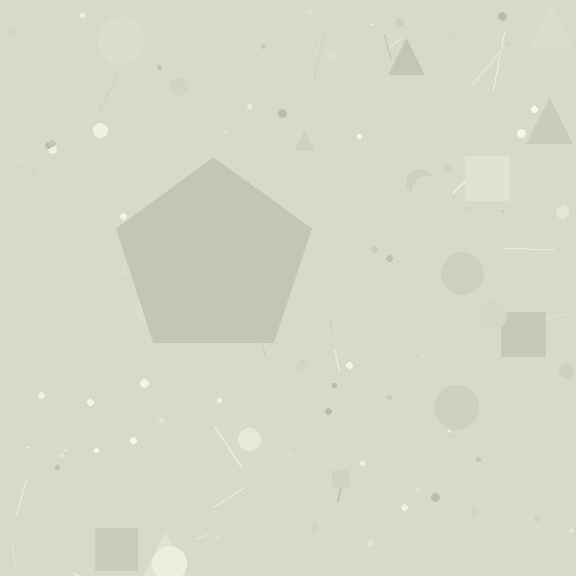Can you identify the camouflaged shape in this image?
The camouflaged shape is a pentagon.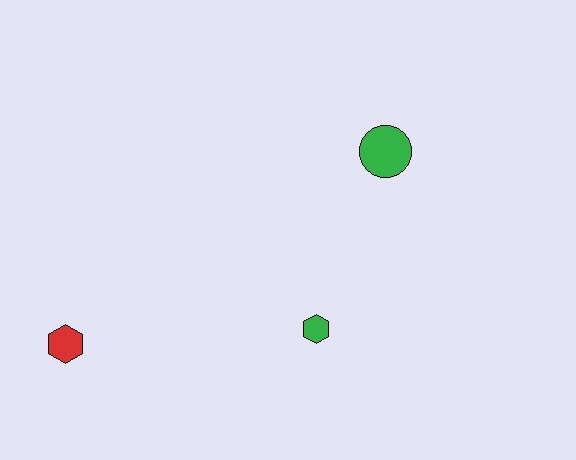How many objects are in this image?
There are 3 objects.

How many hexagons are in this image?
There are 2 hexagons.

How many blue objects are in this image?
There are no blue objects.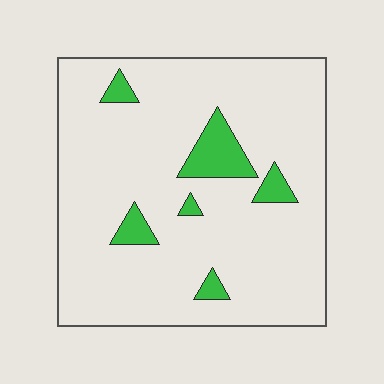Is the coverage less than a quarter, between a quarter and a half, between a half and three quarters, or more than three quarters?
Less than a quarter.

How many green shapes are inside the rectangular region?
6.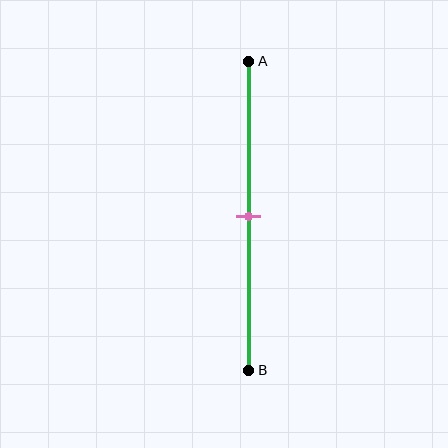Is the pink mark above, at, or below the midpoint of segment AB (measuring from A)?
The pink mark is approximately at the midpoint of segment AB.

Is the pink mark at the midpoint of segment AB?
Yes, the mark is approximately at the midpoint.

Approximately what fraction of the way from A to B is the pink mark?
The pink mark is approximately 50% of the way from A to B.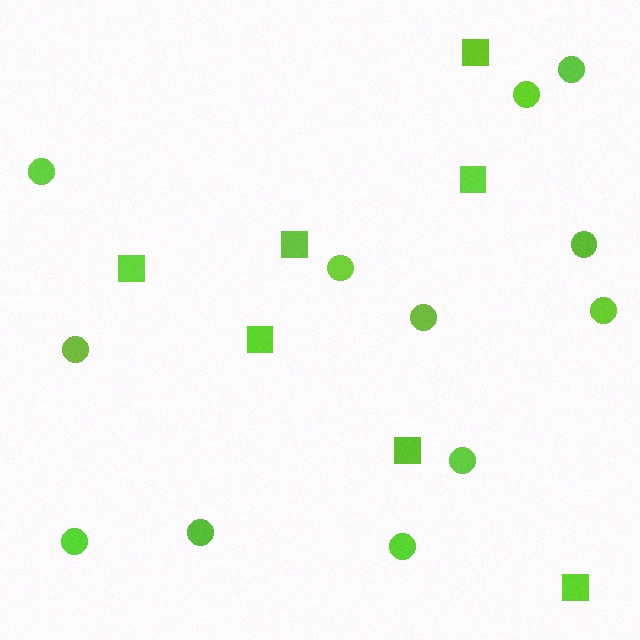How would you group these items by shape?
There are 2 groups: one group of squares (7) and one group of circles (12).